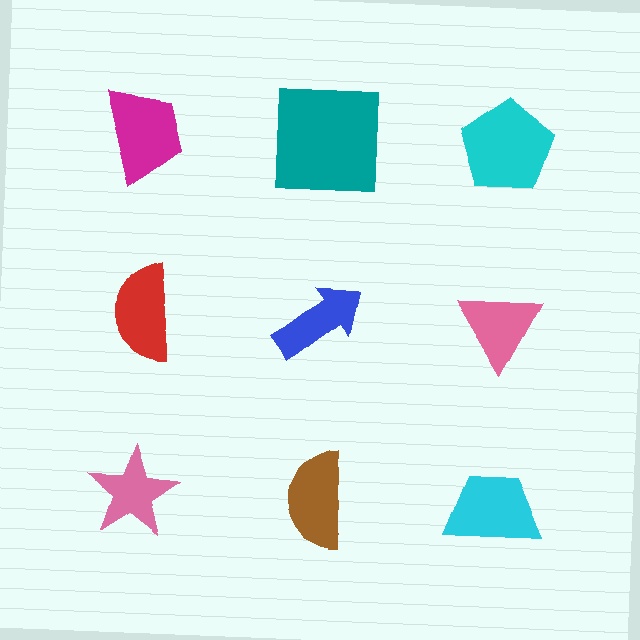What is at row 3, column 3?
A cyan trapezoid.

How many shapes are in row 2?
3 shapes.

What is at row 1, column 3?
A cyan pentagon.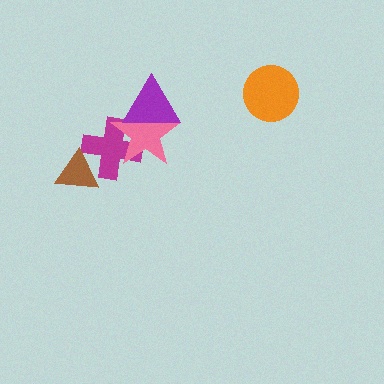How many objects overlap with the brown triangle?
1 object overlaps with the brown triangle.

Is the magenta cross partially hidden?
Yes, it is partially covered by another shape.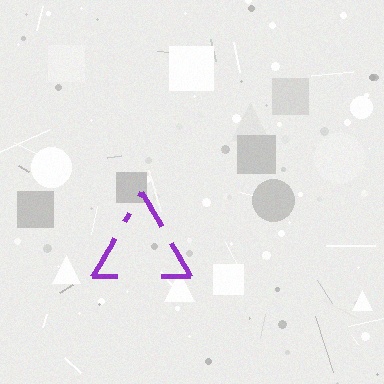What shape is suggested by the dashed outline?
The dashed outline suggests a triangle.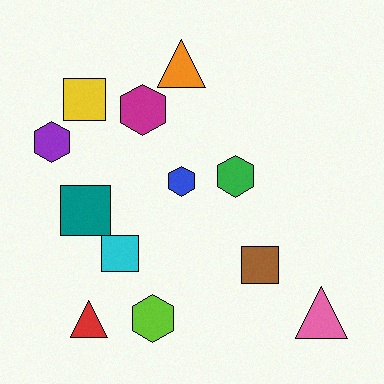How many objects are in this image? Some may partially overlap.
There are 12 objects.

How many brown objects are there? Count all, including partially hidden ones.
There is 1 brown object.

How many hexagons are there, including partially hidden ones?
There are 5 hexagons.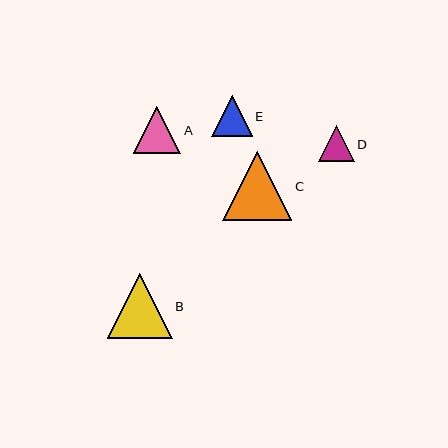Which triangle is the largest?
Triangle C is the largest with a size of approximately 69 pixels.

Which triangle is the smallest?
Triangle D is the smallest with a size of approximately 36 pixels.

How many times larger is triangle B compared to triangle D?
Triangle B is approximately 1.8 times the size of triangle D.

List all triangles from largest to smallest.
From largest to smallest: C, B, A, E, D.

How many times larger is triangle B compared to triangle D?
Triangle B is approximately 1.8 times the size of triangle D.